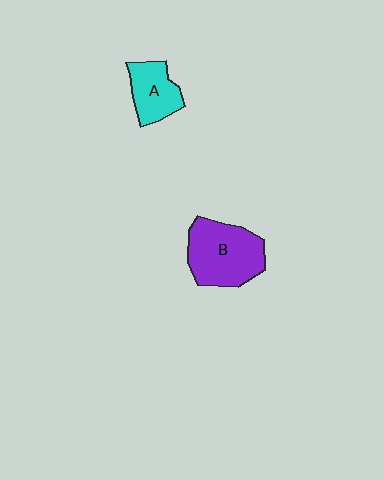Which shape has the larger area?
Shape B (purple).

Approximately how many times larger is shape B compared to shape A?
Approximately 1.7 times.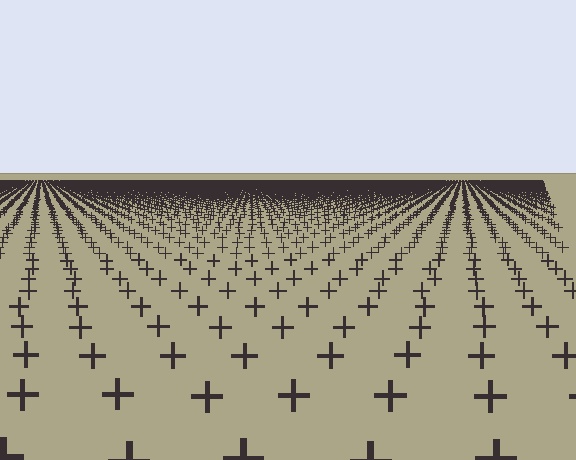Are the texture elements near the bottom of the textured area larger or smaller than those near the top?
Larger. Near the bottom, elements are closer to the viewer and appear at a bigger on-screen size.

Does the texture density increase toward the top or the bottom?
Density increases toward the top.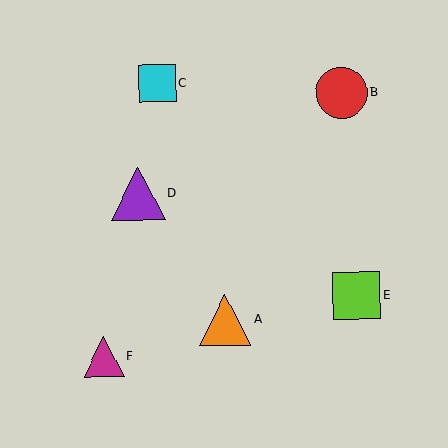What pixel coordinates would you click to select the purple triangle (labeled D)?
Click at (138, 194) to select the purple triangle D.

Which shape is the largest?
The purple triangle (labeled D) is the largest.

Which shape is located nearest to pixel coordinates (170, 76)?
The cyan square (labeled C) at (157, 83) is nearest to that location.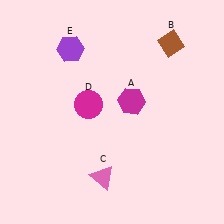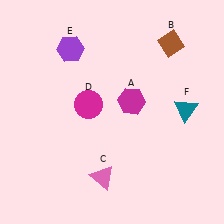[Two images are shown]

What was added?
A teal triangle (F) was added in Image 2.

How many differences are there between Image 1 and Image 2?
There is 1 difference between the two images.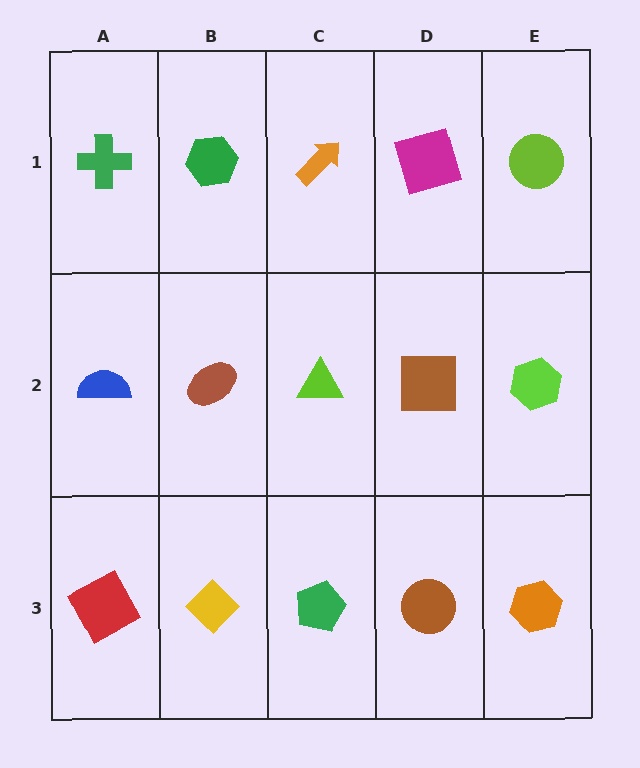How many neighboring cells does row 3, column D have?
3.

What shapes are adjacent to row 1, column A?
A blue semicircle (row 2, column A), a green hexagon (row 1, column B).